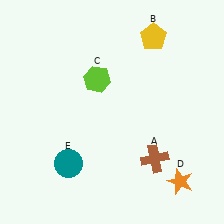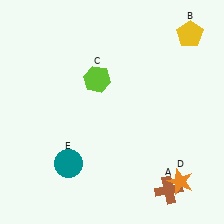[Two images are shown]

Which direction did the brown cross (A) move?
The brown cross (A) moved down.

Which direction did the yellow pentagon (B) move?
The yellow pentagon (B) moved right.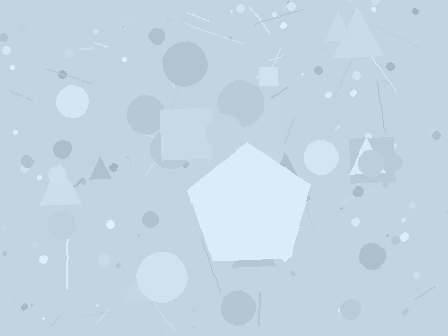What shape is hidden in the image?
A pentagon is hidden in the image.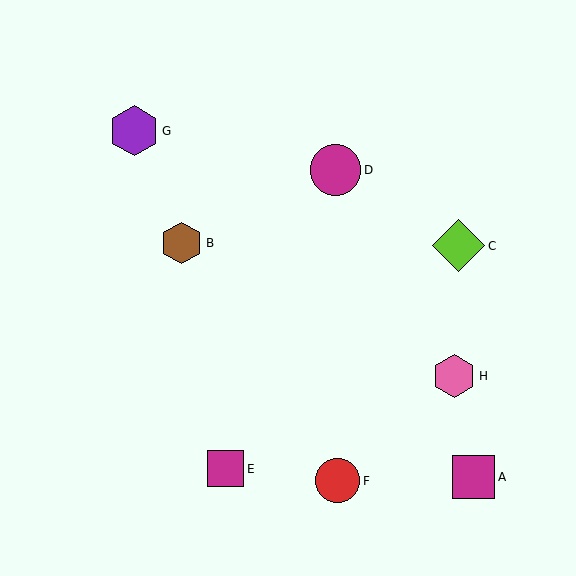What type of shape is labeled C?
Shape C is a lime diamond.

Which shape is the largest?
The lime diamond (labeled C) is the largest.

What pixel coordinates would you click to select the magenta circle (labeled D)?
Click at (335, 170) to select the magenta circle D.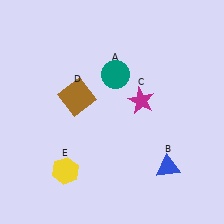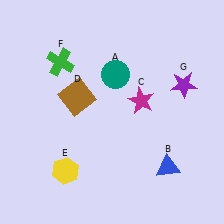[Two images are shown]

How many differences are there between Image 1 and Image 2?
There are 2 differences between the two images.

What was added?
A green cross (F), a purple star (G) were added in Image 2.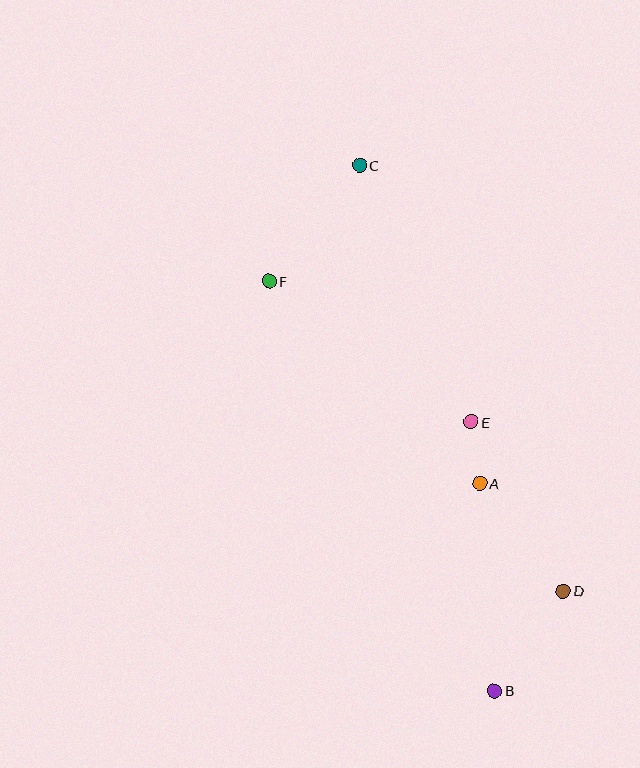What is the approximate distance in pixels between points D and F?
The distance between D and F is approximately 427 pixels.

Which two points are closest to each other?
Points A and E are closest to each other.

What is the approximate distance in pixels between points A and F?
The distance between A and F is approximately 292 pixels.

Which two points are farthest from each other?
Points B and C are farthest from each other.